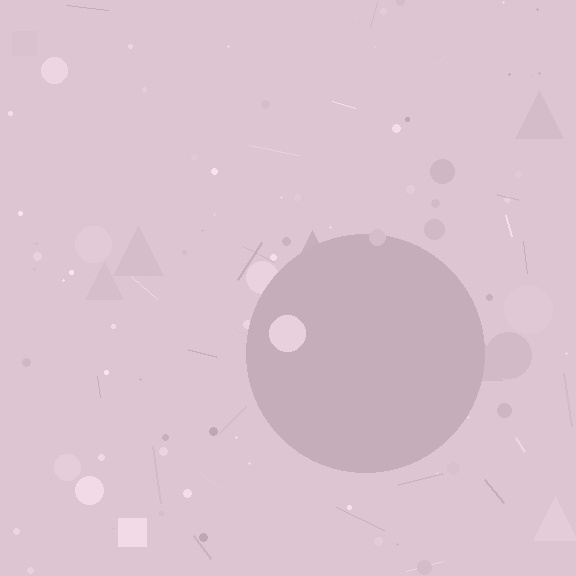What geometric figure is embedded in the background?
A circle is embedded in the background.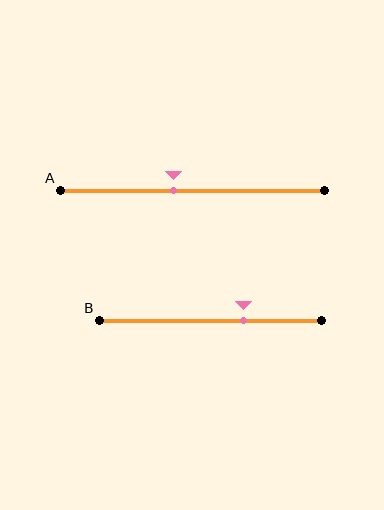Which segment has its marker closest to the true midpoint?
Segment A has its marker closest to the true midpoint.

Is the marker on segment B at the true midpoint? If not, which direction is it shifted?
No, the marker on segment B is shifted to the right by about 15% of the segment length.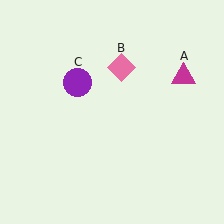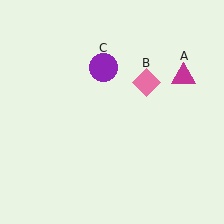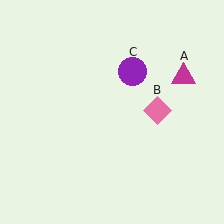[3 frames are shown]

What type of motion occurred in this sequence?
The pink diamond (object B), purple circle (object C) rotated clockwise around the center of the scene.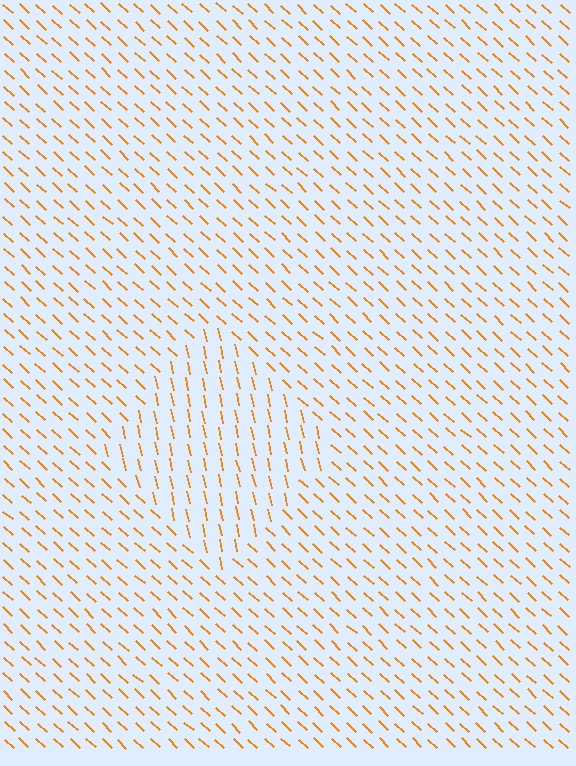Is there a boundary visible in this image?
Yes, there is a texture boundary formed by a change in line orientation.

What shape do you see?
I see a diamond.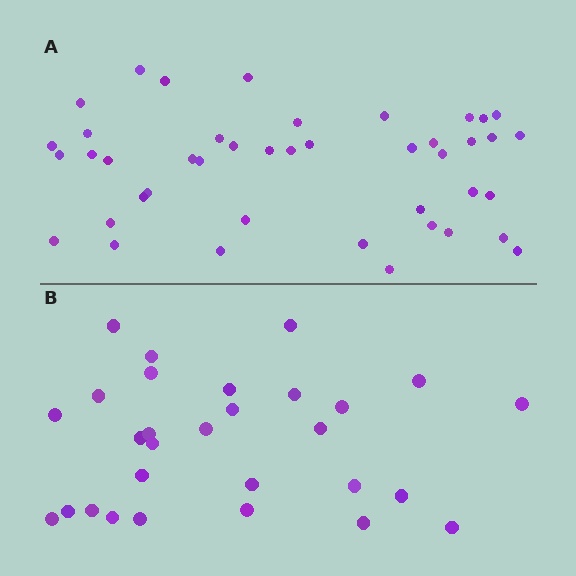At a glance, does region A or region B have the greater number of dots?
Region A (the top region) has more dots.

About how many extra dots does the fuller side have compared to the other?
Region A has approximately 15 more dots than region B.